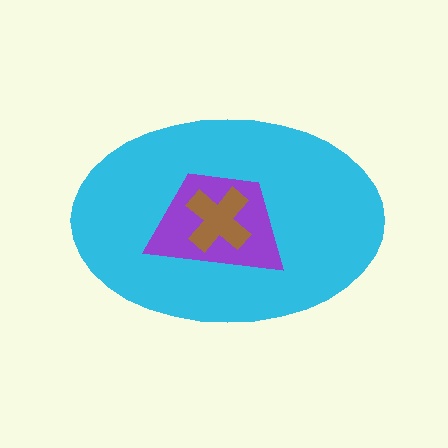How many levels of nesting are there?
3.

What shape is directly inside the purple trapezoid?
The brown cross.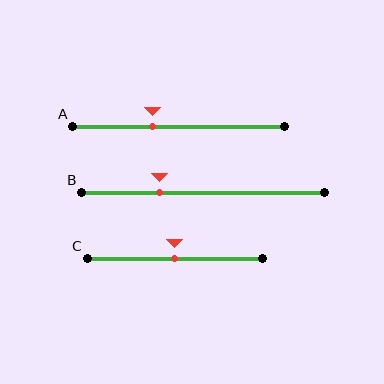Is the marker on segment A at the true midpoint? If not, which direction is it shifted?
No, the marker on segment A is shifted to the left by about 13% of the segment length.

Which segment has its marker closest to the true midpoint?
Segment C has its marker closest to the true midpoint.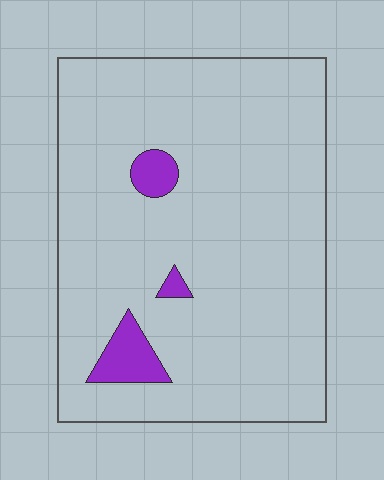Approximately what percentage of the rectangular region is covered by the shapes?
Approximately 5%.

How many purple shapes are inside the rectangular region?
3.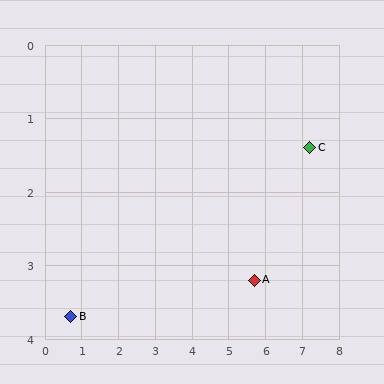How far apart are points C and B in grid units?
Points C and B are about 6.9 grid units apart.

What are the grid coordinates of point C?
Point C is at approximately (7.2, 1.4).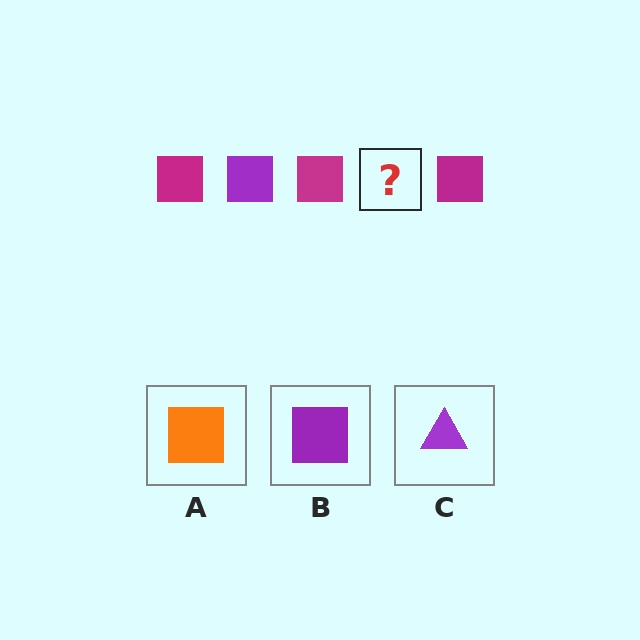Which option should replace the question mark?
Option B.